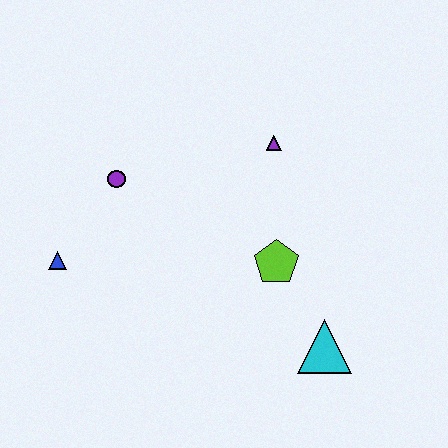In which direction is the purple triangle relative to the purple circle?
The purple triangle is to the right of the purple circle.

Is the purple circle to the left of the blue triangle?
No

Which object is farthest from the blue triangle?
The cyan triangle is farthest from the blue triangle.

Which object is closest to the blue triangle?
The purple circle is closest to the blue triangle.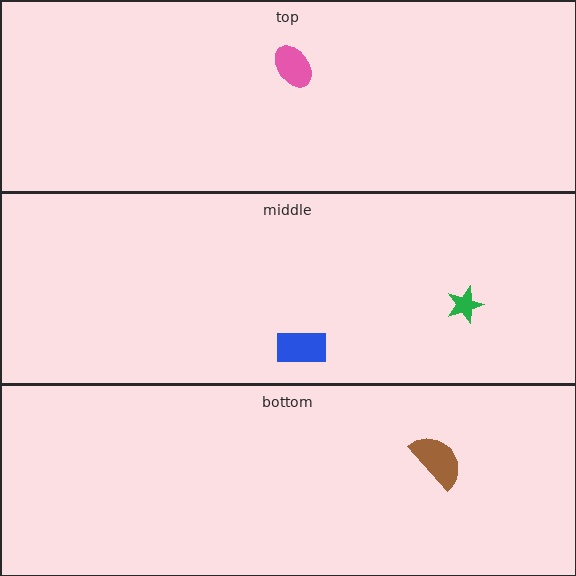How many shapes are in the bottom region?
1.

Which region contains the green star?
The middle region.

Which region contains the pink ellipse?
The top region.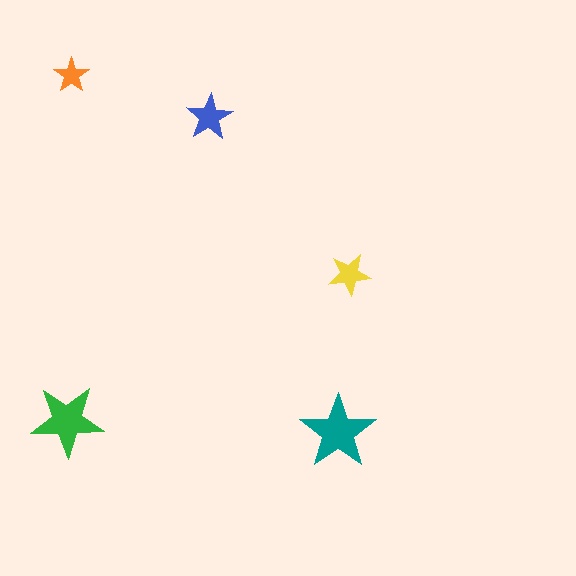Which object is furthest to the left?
The green star is leftmost.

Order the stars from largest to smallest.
the teal one, the green one, the blue one, the yellow one, the orange one.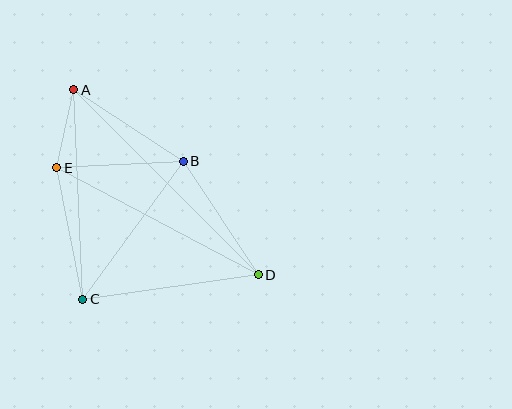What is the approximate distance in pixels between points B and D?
The distance between B and D is approximately 136 pixels.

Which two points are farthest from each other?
Points A and D are farthest from each other.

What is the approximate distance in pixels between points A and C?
The distance between A and C is approximately 210 pixels.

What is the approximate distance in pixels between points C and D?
The distance between C and D is approximately 177 pixels.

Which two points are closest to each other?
Points A and E are closest to each other.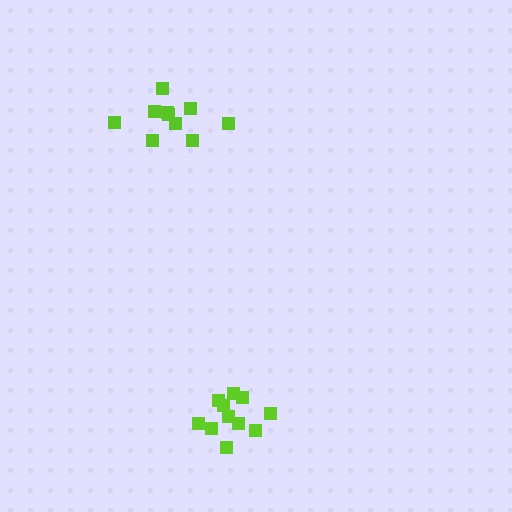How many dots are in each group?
Group 1: 10 dots, Group 2: 11 dots (21 total).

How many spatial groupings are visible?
There are 2 spatial groupings.